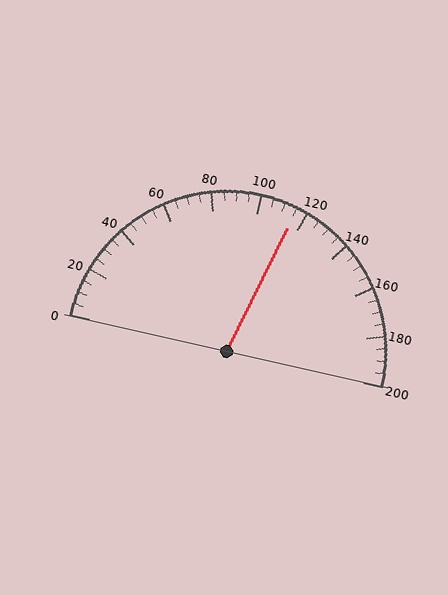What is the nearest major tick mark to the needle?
The nearest major tick mark is 120.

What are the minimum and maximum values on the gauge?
The gauge ranges from 0 to 200.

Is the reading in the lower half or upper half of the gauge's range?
The reading is in the upper half of the range (0 to 200).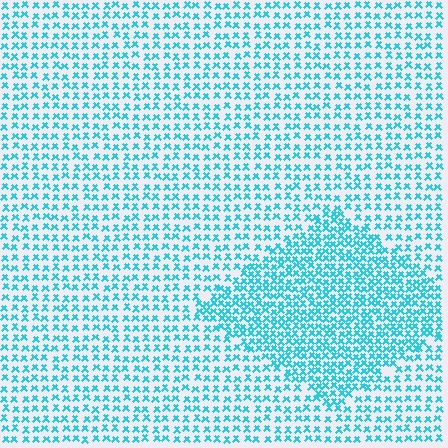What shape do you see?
I see a diamond.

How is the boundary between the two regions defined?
The boundary is defined by a change in element density (approximately 1.8x ratio). All elements are the same color, size, and shape.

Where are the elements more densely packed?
The elements are more densely packed inside the diamond boundary.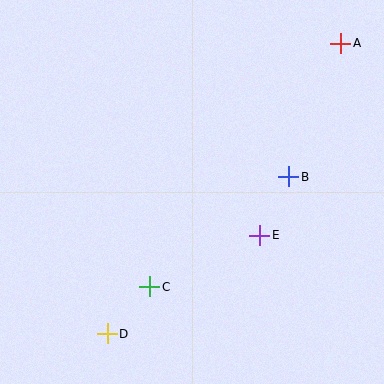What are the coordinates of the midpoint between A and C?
The midpoint between A and C is at (245, 165).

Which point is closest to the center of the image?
Point E at (260, 235) is closest to the center.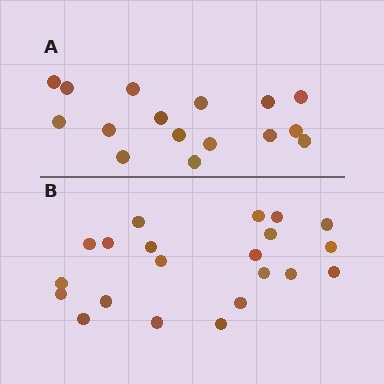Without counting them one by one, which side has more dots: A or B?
Region B (the bottom region) has more dots.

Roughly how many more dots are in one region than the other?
Region B has about 5 more dots than region A.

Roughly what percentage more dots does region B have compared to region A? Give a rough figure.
About 30% more.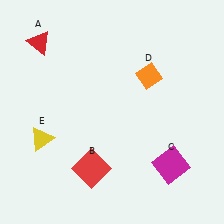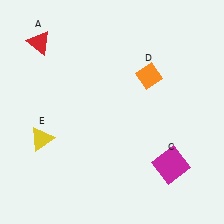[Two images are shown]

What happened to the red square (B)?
The red square (B) was removed in Image 2. It was in the bottom-left area of Image 1.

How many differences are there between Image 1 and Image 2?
There is 1 difference between the two images.